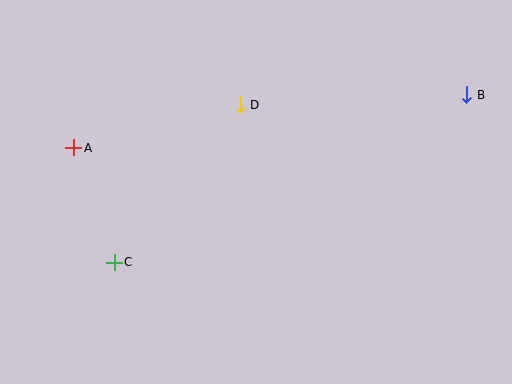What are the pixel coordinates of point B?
Point B is at (467, 95).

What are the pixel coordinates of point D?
Point D is at (240, 105).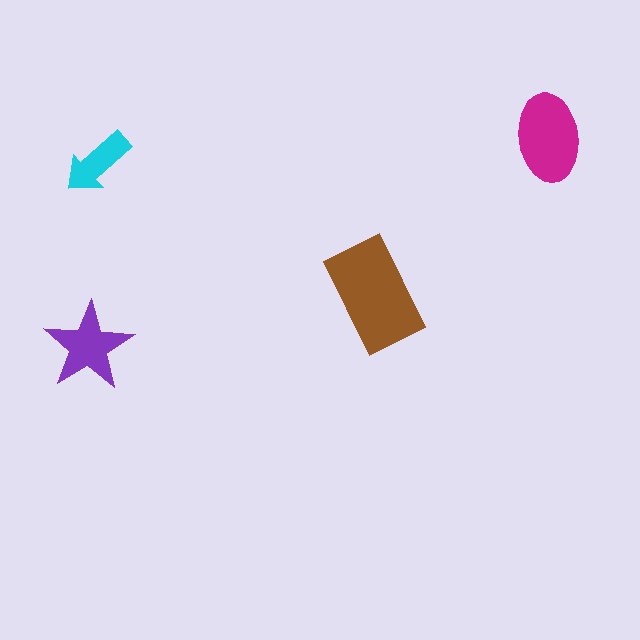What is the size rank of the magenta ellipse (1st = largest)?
2nd.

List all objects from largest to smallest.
The brown rectangle, the magenta ellipse, the purple star, the cyan arrow.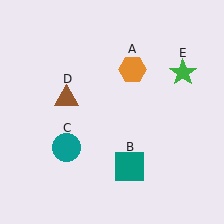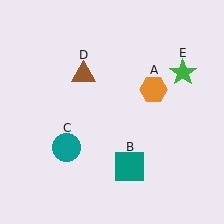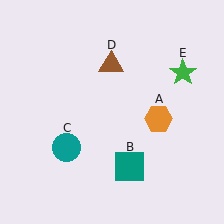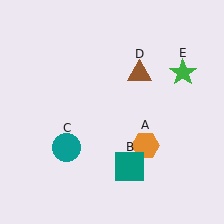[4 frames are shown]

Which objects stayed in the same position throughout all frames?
Teal square (object B) and teal circle (object C) and green star (object E) remained stationary.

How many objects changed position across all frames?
2 objects changed position: orange hexagon (object A), brown triangle (object D).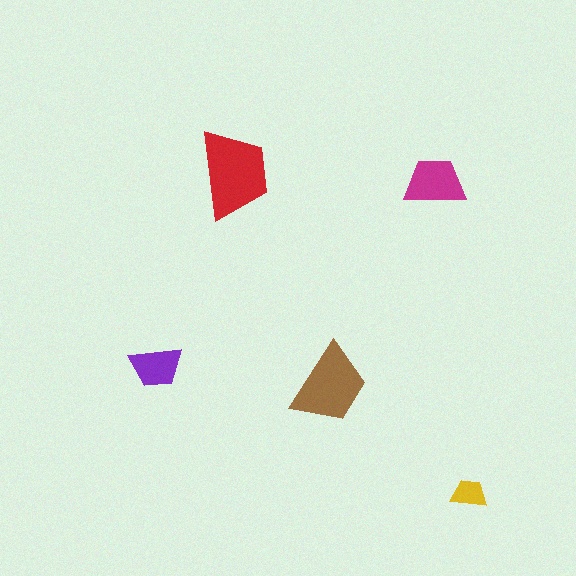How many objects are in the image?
There are 5 objects in the image.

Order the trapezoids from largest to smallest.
the red one, the brown one, the magenta one, the purple one, the yellow one.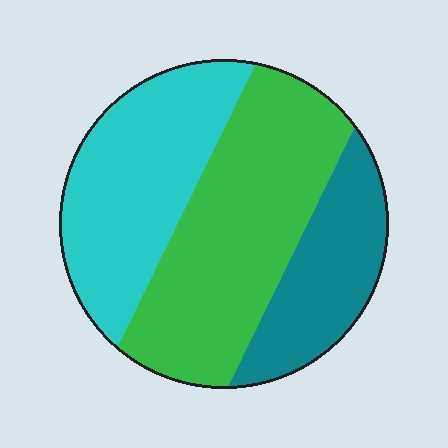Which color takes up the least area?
Teal, at roughly 20%.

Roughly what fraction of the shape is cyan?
Cyan covers around 35% of the shape.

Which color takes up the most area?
Green, at roughly 45%.